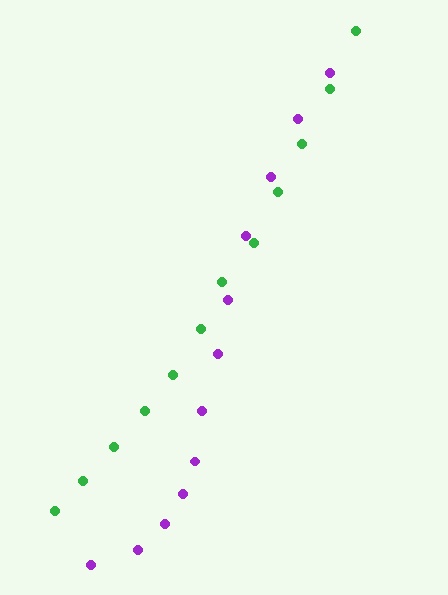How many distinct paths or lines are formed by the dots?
There are 2 distinct paths.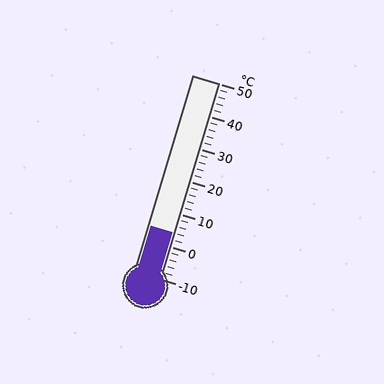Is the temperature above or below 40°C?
The temperature is below 40°C.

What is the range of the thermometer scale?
The thermometer scale ranges from -10°C to 50°C.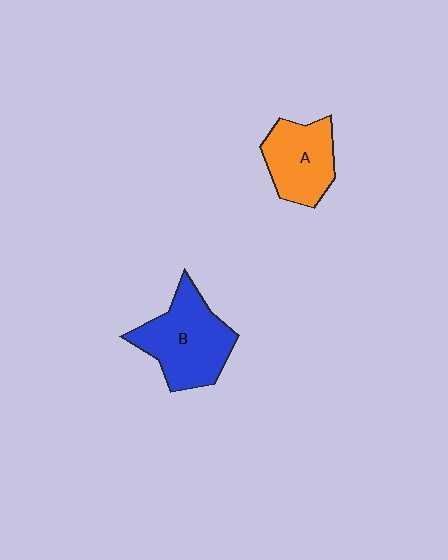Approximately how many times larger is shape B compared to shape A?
Approximately 1.3 times.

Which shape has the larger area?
Shape B (blue).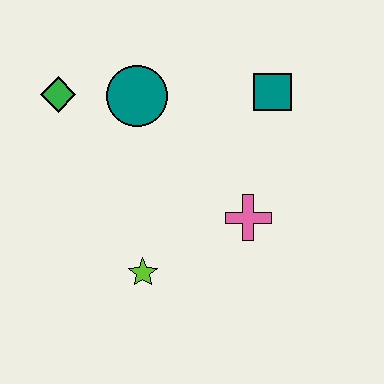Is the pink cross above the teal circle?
No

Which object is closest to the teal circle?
The green diamond is closest to the teal circle.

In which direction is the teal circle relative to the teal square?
The teal circle is to the left of the teal square.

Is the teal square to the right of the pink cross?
Yes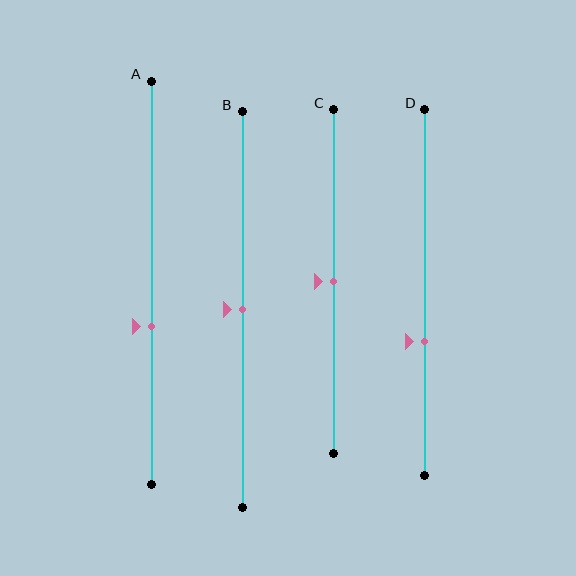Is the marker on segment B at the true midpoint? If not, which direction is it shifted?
Yes, the marker on segment B is at the true midpoint.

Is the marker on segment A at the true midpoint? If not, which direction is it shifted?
No, the marker on segment A is shifted downward by about 11% of the segment length.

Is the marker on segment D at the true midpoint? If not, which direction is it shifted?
No, the marker on segment D is shifted downward by about 13% of the segment length.